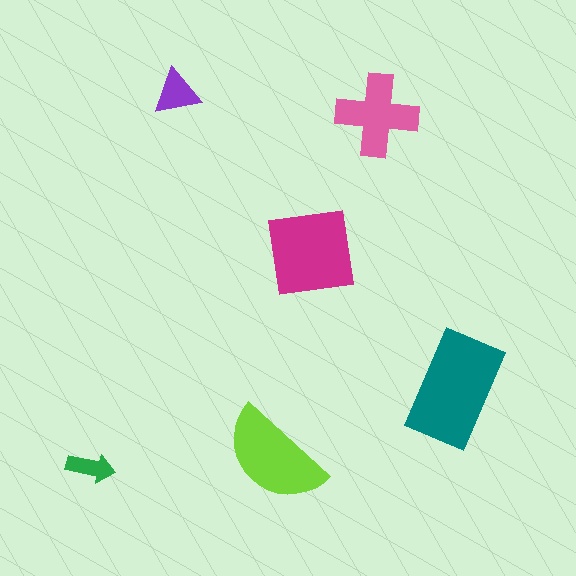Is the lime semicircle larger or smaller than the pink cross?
Larger.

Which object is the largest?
The teal rectangle.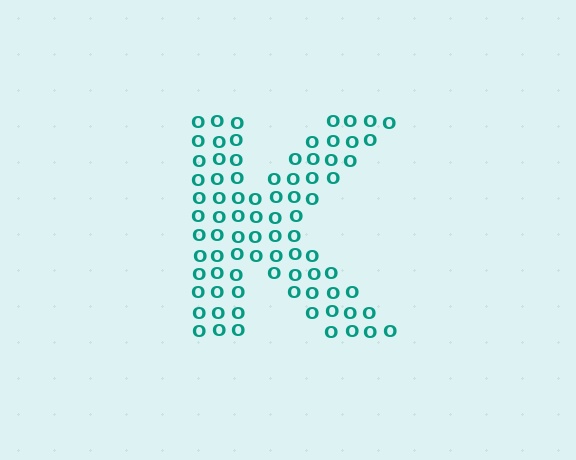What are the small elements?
The small elements are letter O's.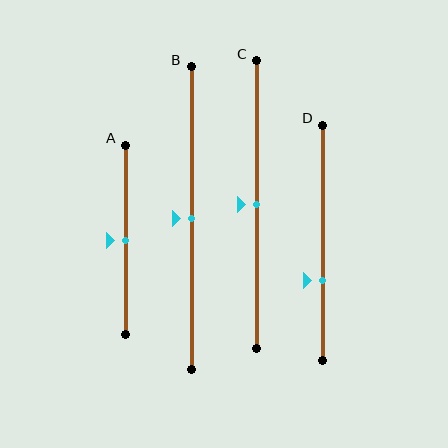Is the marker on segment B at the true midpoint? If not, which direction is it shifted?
Yes, the marker on segment B is at the true midpoint.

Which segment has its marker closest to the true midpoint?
Segment A has its marker closest to the true midpoint.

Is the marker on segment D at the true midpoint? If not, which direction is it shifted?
No, the marker on segment D is shifted downward by about 16% of the segment length.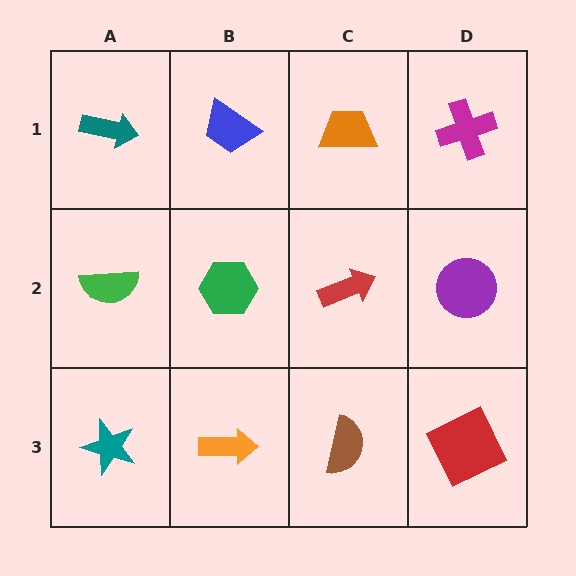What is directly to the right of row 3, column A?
An orange arrow.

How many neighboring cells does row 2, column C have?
4.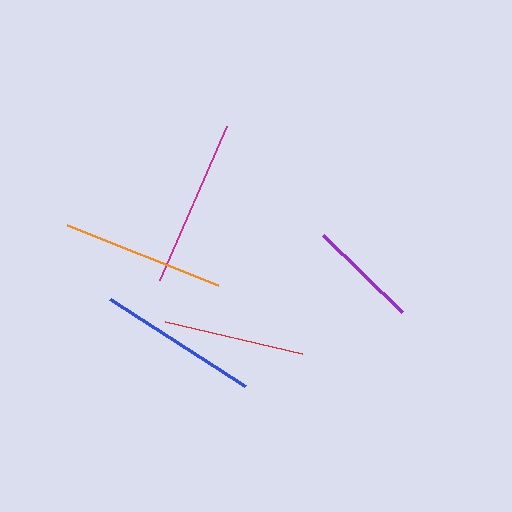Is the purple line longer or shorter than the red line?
The red line is longer than the purple line.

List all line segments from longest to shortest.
From longest to shortest: magenta, orange, blue, red, purple.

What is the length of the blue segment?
The blue segment is approximately 160 pixels long.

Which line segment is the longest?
The magenta line is the longest at approximately 167 pixels.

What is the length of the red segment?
The red segment is approximately 141 pixels long.